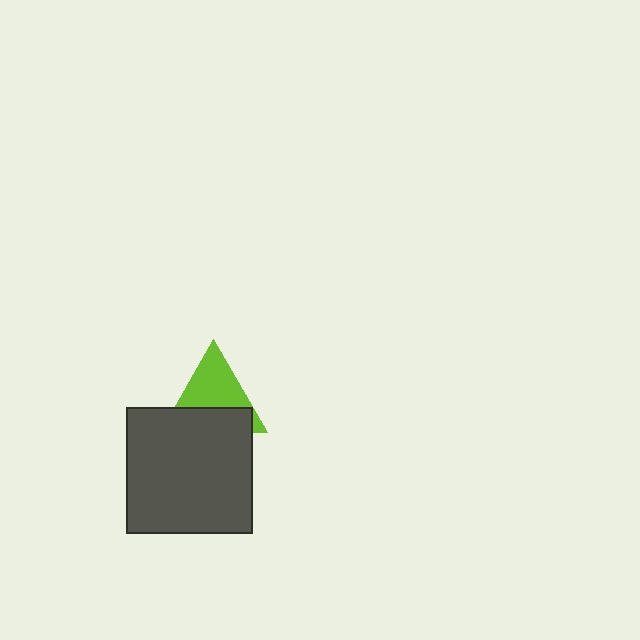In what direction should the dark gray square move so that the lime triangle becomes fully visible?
The dark gray square should move down. That is the shortest direction to clear the overlap and leave the lime triangle fully visible.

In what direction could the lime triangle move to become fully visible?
The lime triangle could move up. That would shift it out from behind the dark gray square entirely.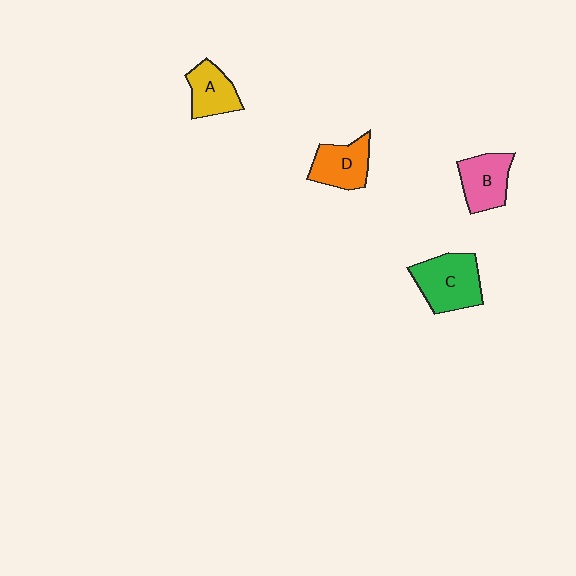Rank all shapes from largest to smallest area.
From largest to smallest: C (green), B (pink), D (orange), A (yellow).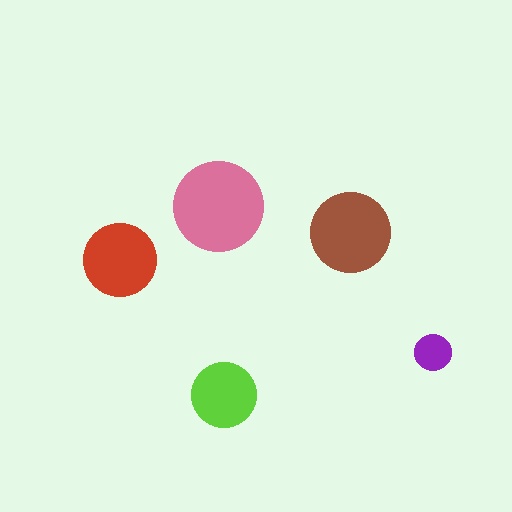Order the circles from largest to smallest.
the pink one, the brown one, the red one, the lime one, the purple one.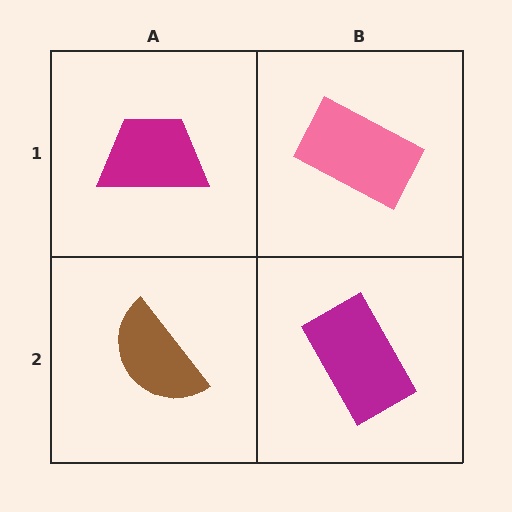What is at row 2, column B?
A magenta rectangle.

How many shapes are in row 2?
2 shapes.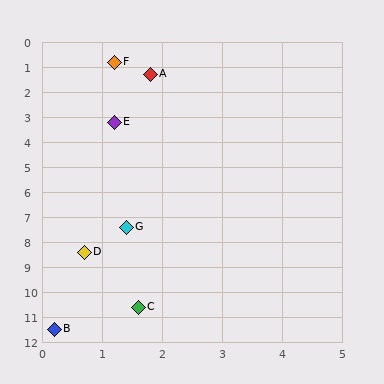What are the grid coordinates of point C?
Point C is at approximately (1.6, 10.6).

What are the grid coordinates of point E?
Point E is at approximately (1.2, 3.2).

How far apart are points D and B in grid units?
Points D and B are about 3.1 grid units apart.